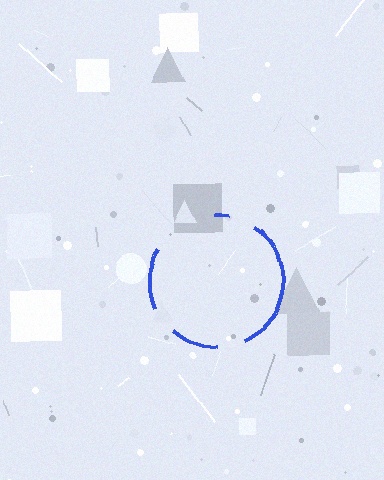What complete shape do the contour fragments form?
The contour fragments form a circle.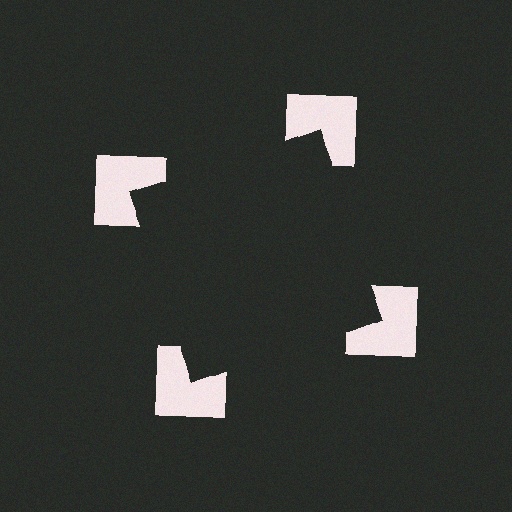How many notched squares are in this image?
There are 4 — one at each vertex of the illusory square.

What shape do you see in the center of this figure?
An illusory square — its edges are inferred from the aligned wedge cuts in the notched squares, not physically drawn.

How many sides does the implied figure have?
4 sides.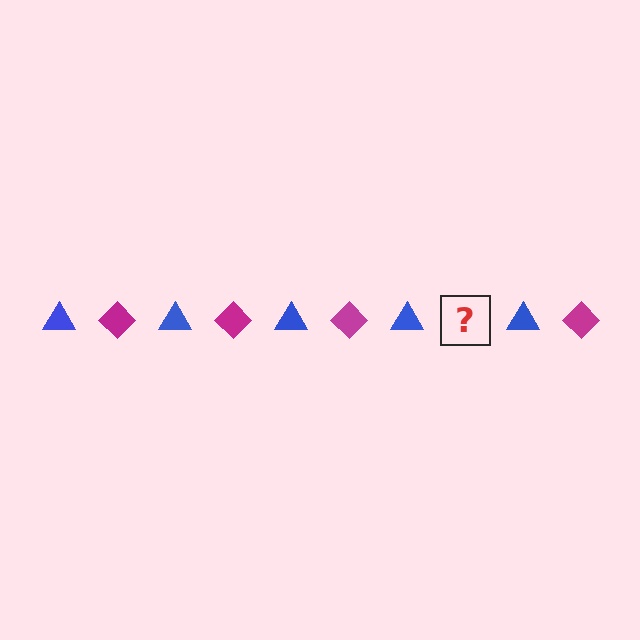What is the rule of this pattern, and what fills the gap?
The rule is that the pattern alternates between blue triangle and magenta diamond. The gap should be filled with a magenta diamond.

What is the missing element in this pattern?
The missing element is a magenta diamond.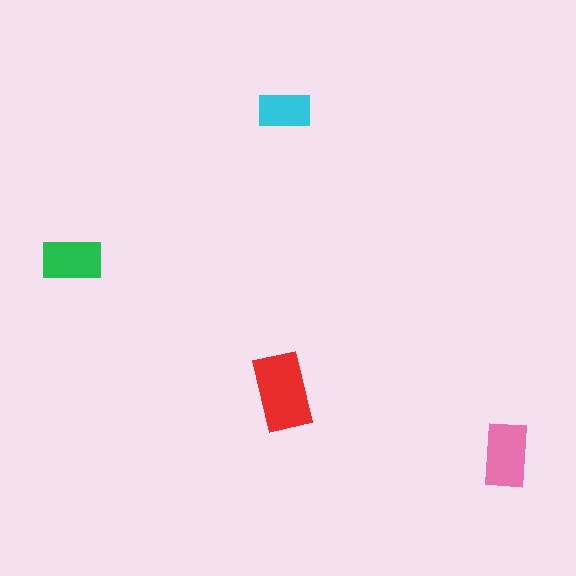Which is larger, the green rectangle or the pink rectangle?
The pink one.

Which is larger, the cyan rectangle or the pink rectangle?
The pink one.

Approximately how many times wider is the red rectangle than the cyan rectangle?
About 1.5 times wider.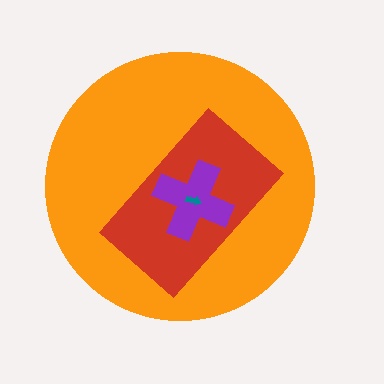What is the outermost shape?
The orange circle.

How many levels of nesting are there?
4.